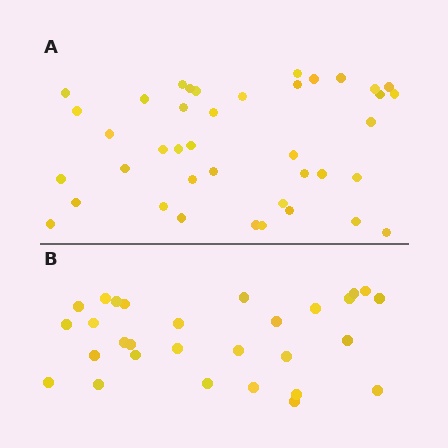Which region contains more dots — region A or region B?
Region A (the top region) has more dots.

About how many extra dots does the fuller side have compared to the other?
Region A has roughly 12 or so more dots than region B.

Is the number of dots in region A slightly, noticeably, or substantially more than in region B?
Region A has noticeably more, but not dramatically so. The ratio is roughly 1.4 to 1.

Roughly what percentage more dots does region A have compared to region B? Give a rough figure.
About 40% more.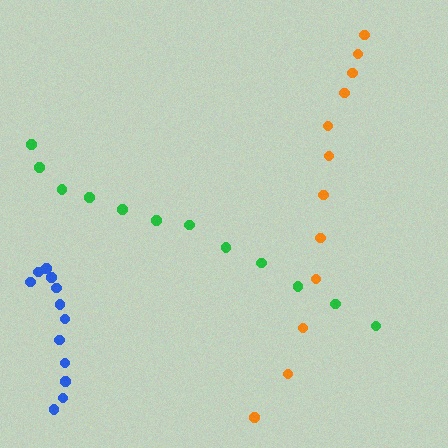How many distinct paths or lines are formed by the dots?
There are 3 distinct paths.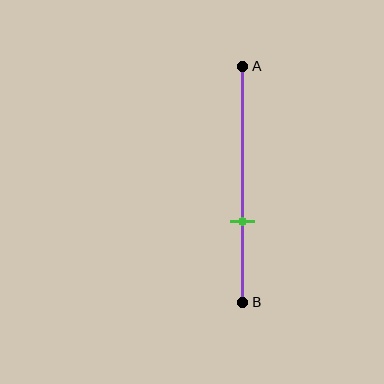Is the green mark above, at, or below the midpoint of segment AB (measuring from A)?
The green mark is below the midpoint of segment AB.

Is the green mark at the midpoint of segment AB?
No, the mark is at about 65% from A, not at the 50% midpoint.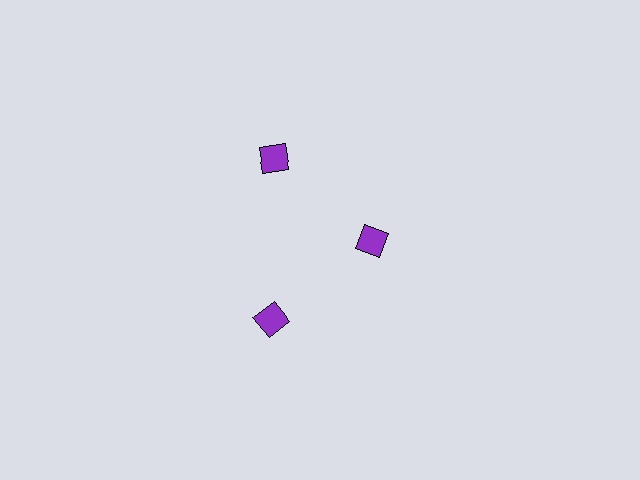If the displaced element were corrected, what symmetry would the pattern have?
It would have 3-fold rotational symmetry — the pattern would map onto itself every 120 degrees.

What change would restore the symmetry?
The symmetry would be restored by moving it outward, back onto the ring so that all 3 diamonds sit at equal angles and equal distance from the center.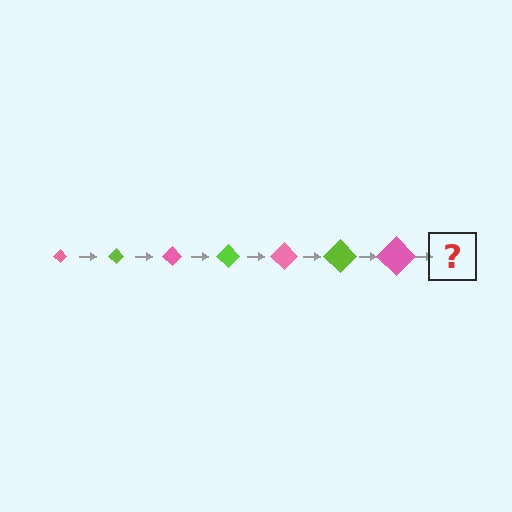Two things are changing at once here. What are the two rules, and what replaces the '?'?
The two rules are that the diamond grows larger each step and the color cycles through pink and lime. The '?' should be a lime diamond, larger than the previous one.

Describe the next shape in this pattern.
It should be a lime diamond, larger than the previous one.